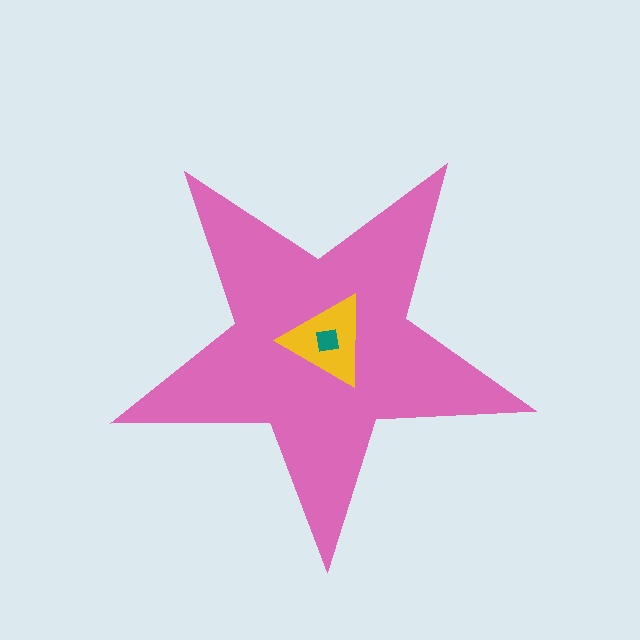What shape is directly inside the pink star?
The yellow triangle.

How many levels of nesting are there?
3.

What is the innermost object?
The teal square.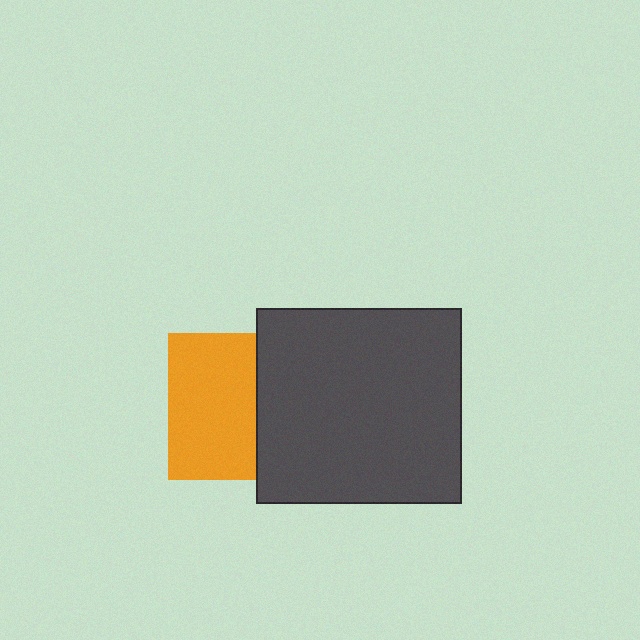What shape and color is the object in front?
The object in front is a dark gray rectangle.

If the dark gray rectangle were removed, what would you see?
You would see the complete orange square.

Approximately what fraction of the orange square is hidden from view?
Roughly 41% of the orange square is hidden behind the dark gray rectangle.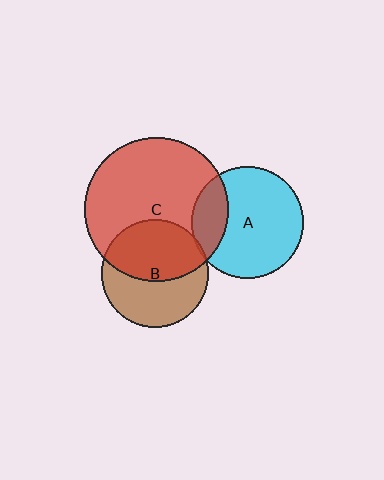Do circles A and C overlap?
Yes.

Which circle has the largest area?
Circle C (red).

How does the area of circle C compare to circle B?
Approximately 1.8 times.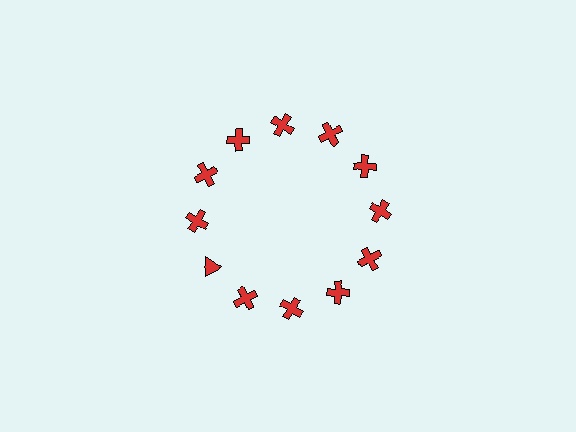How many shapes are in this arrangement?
There are 12 shapes arranged in a ring pattern.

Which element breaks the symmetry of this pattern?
The red triangle at roughly the 8 o'clock position breaks the symmetry. All other shapes are red crosses.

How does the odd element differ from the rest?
It has a different shape: triangle instead of cross.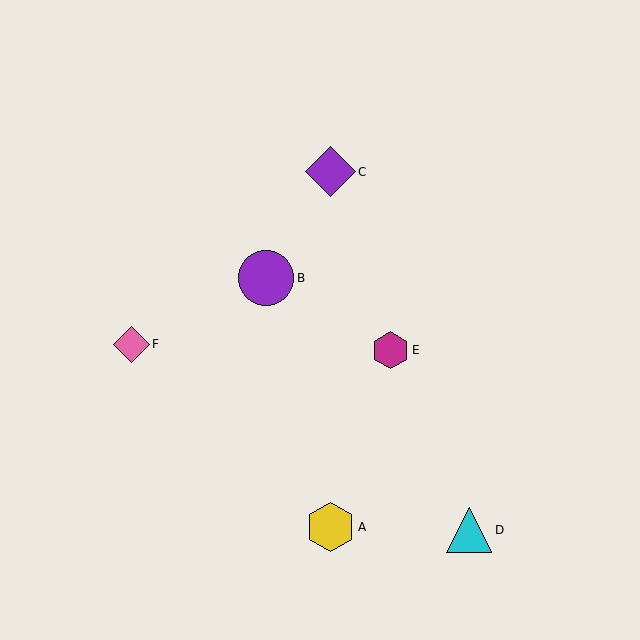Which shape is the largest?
The purple circle (labeled B) is the largest.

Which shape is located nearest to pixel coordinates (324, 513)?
The yellow hexagon (labeled A) at (331, 527) is nearest to that location.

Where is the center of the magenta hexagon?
The center of the magenta hexagon is at (390, 350).